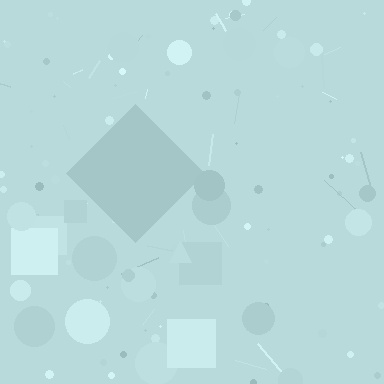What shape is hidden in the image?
A diamond is hidden in the image.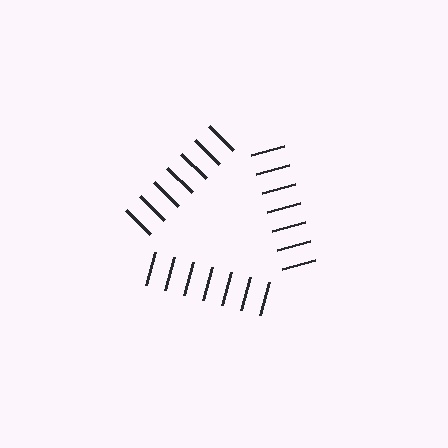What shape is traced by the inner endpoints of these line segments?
An illusory triangle — the line segments terminate on its edges but no continuous stroke is drawn.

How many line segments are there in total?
21 — 7 along each of the 3 edges.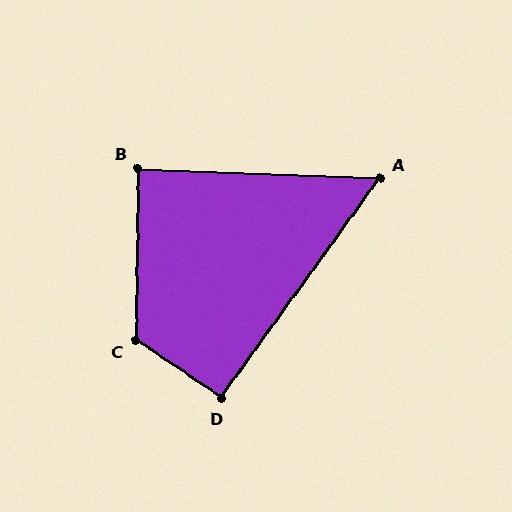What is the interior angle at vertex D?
Approximately 91 degrees (approximately right).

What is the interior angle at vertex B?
Approximately 89 degrees (approximately right).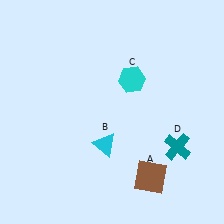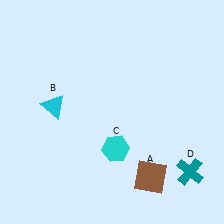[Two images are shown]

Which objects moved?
The objects that moved are: the cyan triangle (B), the cyan hexagon (C), the teal cross (D).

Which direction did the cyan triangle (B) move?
The cyan triangle (B) moved left.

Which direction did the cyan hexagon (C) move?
The cyan hexagon (C) moved down.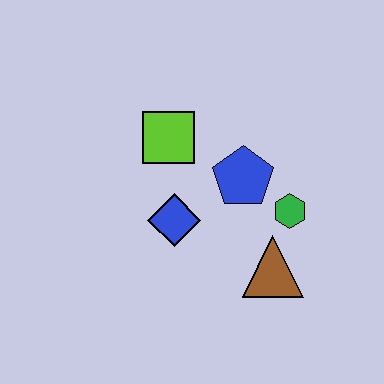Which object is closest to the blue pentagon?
The green hexagon is closest to the blue pentagon.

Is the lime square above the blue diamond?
Yes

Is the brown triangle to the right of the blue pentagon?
Yes